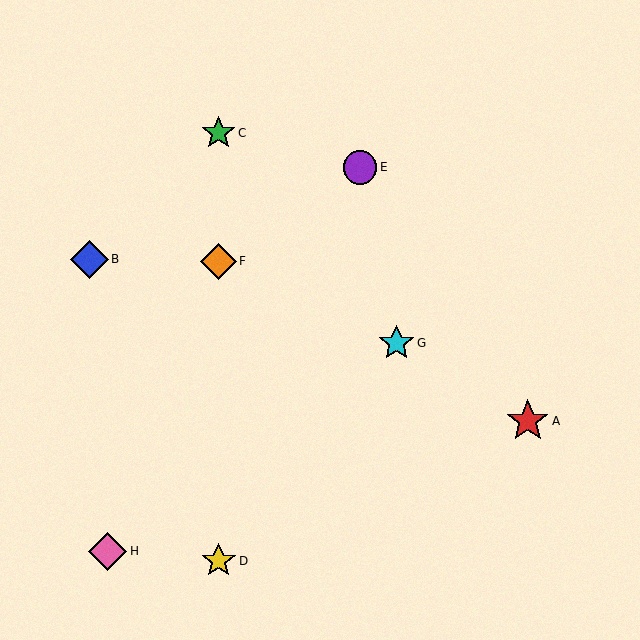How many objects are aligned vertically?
3 objects (C, D, F) are aligned vertically.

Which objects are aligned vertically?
Objects C, D, F are aligned vertically.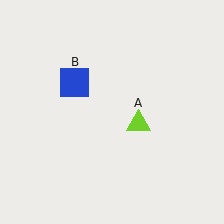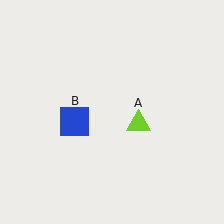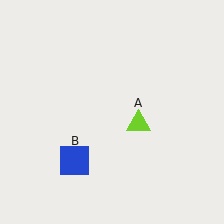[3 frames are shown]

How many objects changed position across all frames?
1 object changed position: blue square (object B).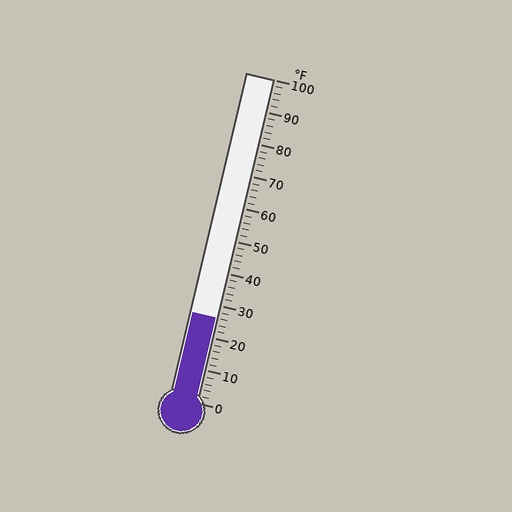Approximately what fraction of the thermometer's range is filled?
The thermometer is filled to approximately 25% of its range.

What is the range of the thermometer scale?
The thermometer scale ranges from 0°F to 100°F.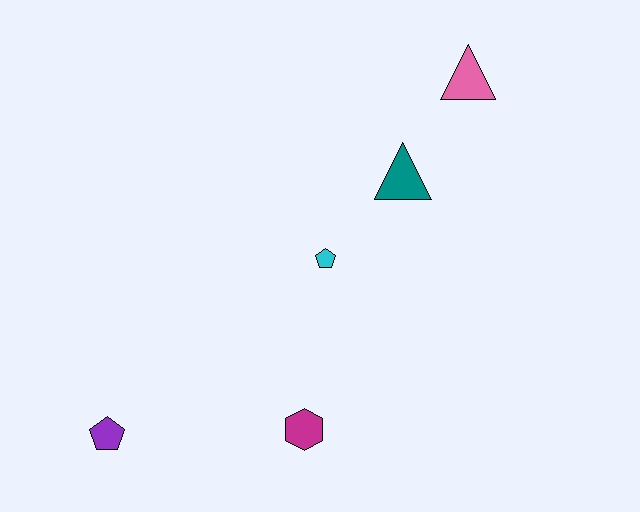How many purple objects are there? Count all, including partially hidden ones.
There is 1 purple object.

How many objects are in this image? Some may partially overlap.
There are 5 objects.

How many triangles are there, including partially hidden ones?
There are 2 triangles.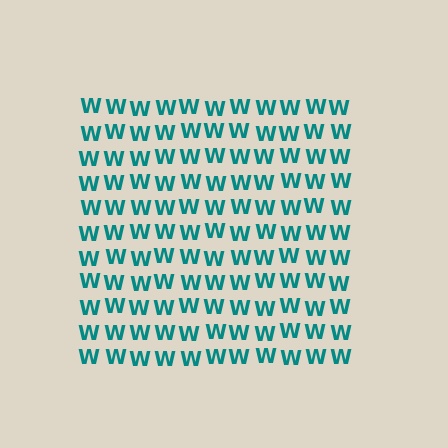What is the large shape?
The large shape is a square.